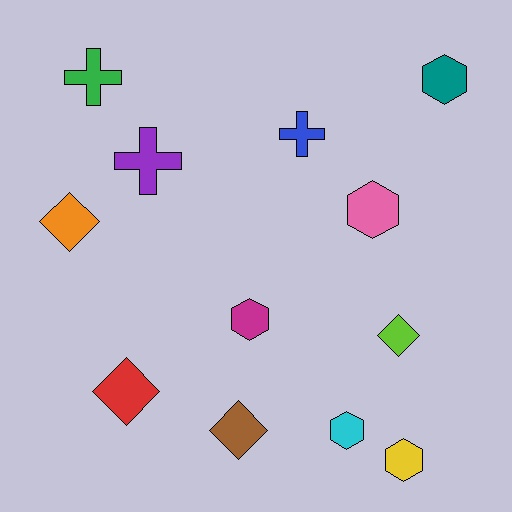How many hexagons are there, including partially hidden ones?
There are 5 hexagons.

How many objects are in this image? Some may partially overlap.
There are 12 objects.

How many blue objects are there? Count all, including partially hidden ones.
There is 1 blue object.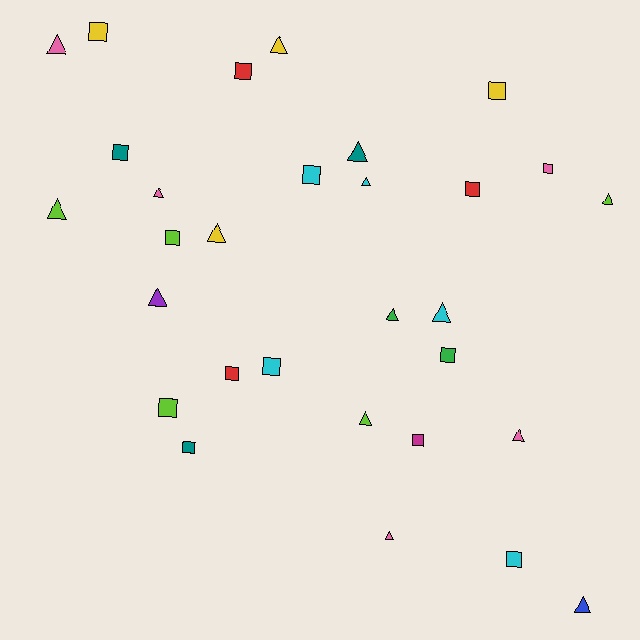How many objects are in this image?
There are 30 objects.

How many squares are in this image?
There are 15 squares.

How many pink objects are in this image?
There are 5 pink objects.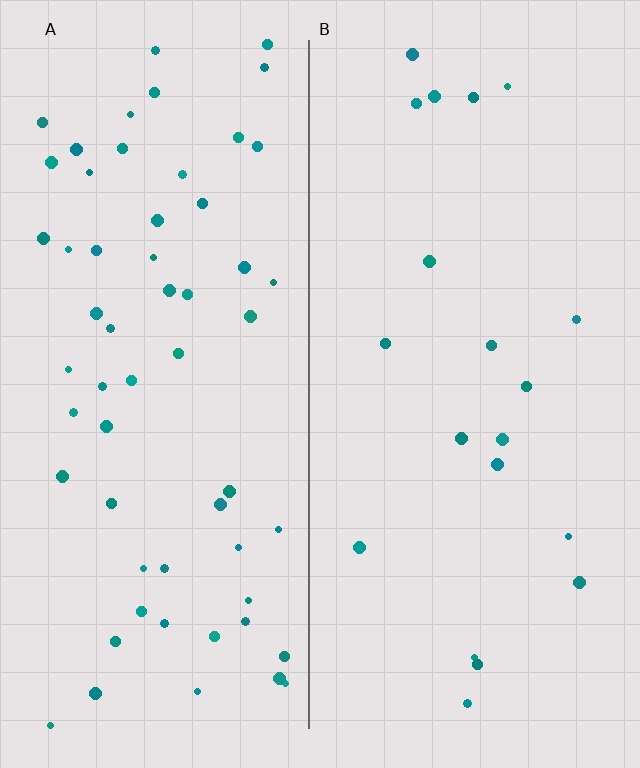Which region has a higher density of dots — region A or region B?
A (the left).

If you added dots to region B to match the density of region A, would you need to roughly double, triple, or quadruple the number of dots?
Approximately triple.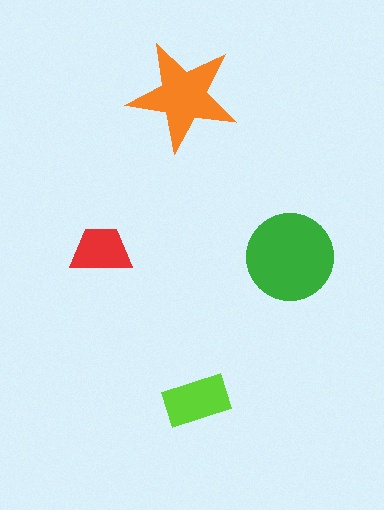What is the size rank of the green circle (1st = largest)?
1st.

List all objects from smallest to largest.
The red trapezoid, the lime rectangle, the orange star, the green circle.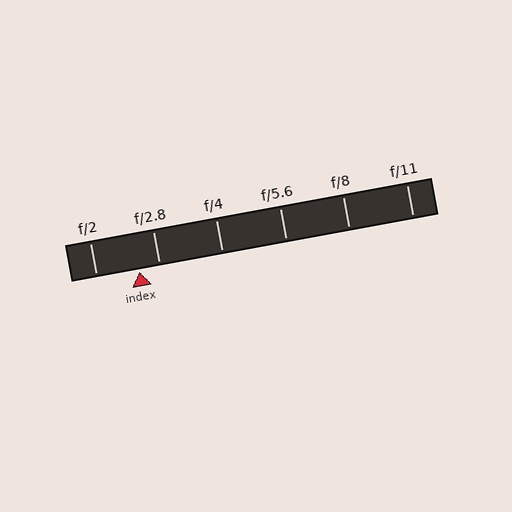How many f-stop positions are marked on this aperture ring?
There are 6 f-stop positions marked.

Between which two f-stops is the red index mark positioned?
The index mark is between f/2 and f/2.8.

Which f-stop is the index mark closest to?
The index mark is closest to f/2.8.